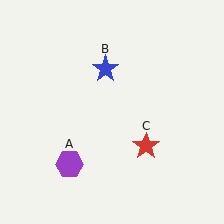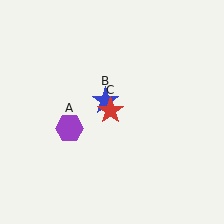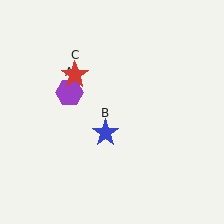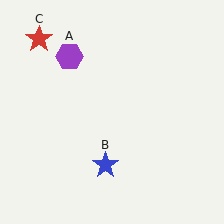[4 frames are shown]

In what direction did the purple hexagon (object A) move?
The purple hexagon (object A) moved up.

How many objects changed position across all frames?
3 objects changed position: purple hexagon (object A), blue star (object B), red star (object C).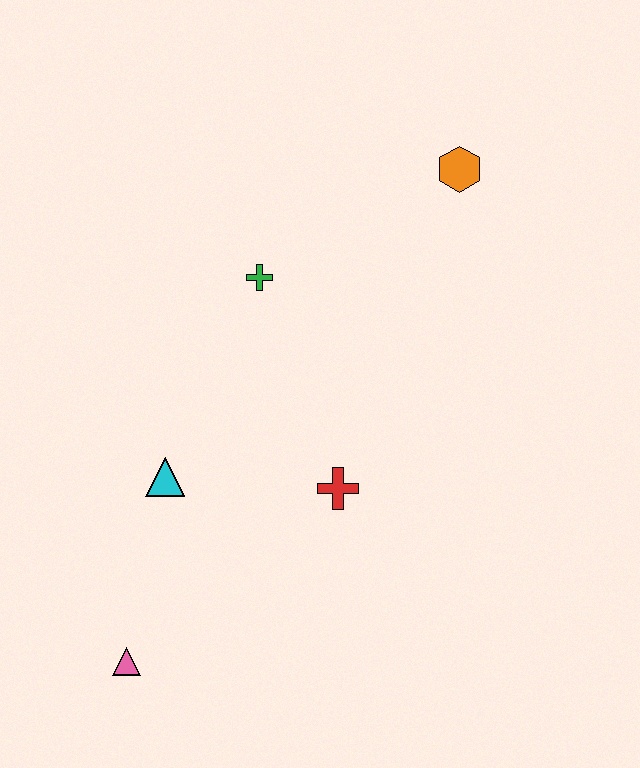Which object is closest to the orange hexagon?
The green cross is closest to the orange hexagon.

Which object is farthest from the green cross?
The pink triangle is farthest from the green cross.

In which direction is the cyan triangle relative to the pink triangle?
The cyan triangle is above the pink triangle.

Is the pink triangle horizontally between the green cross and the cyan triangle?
No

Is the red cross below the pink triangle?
No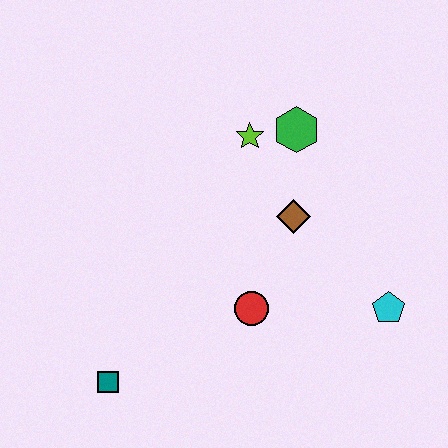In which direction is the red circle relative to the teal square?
The red circle is to the right of the teal square.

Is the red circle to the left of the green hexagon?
Yes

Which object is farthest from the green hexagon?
The teal square is farthest from the green hexagon.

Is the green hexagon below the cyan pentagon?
No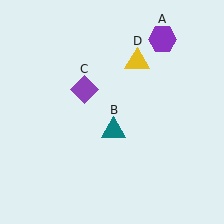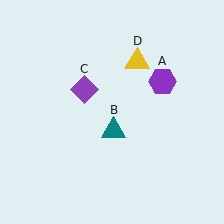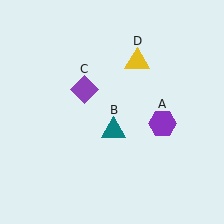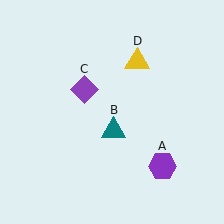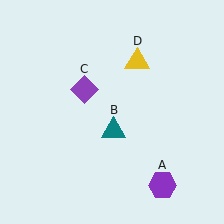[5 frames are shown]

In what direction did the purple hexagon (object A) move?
The purple hexagon (object A) moved down.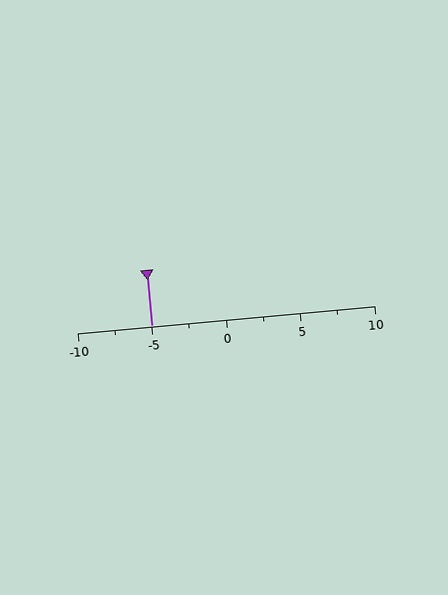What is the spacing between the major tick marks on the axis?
The major ticks are spaced 5 apart.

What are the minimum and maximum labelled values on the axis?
The axis runs from -10 to 10.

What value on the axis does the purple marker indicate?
The marker indicates approximately -5.